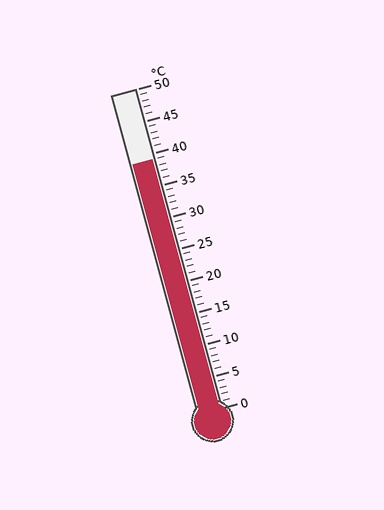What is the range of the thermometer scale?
The thermometer scale ranges from 0°C to 50°C.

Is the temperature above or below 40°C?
The temperature is below 40°C.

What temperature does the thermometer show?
The thermometer shows approximately 39°C.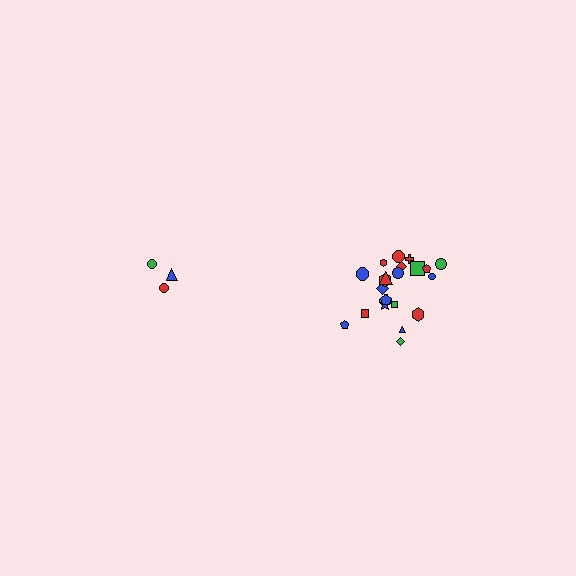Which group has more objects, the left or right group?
The right group.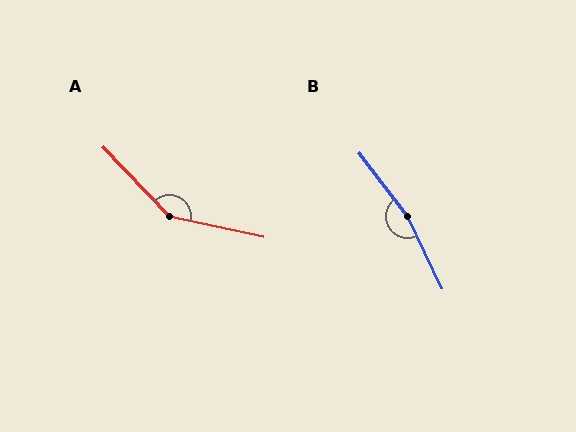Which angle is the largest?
B, at approximately 168 degrees.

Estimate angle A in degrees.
Approximately 146 degrees.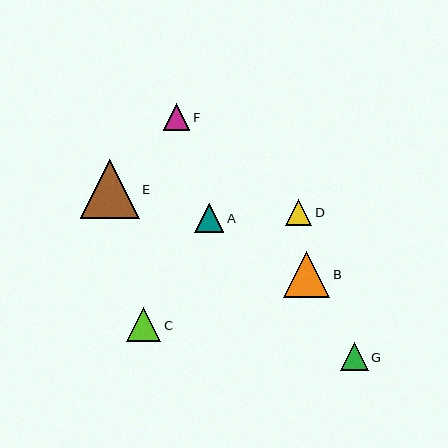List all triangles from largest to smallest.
From largest to smallest: E, B, C, A, G, F, D.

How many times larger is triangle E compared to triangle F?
Triangle E is approximately 2.2 times the size of triangle F.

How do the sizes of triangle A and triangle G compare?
Triangle A and triangle G are approximately the same size.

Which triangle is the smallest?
Triangle D is the smallest with a size of approximately 26 pixels.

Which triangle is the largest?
Triangle E is the largest with a size of approximately 59 pixels.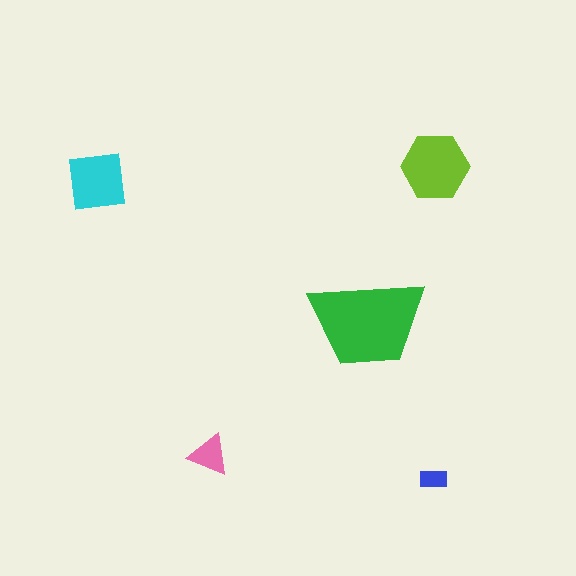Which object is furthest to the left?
The cyan square is leftmost.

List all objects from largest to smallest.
The green trapezoid, the lime hexagon, the cyan square, the pink triangle, the blue rectangle.